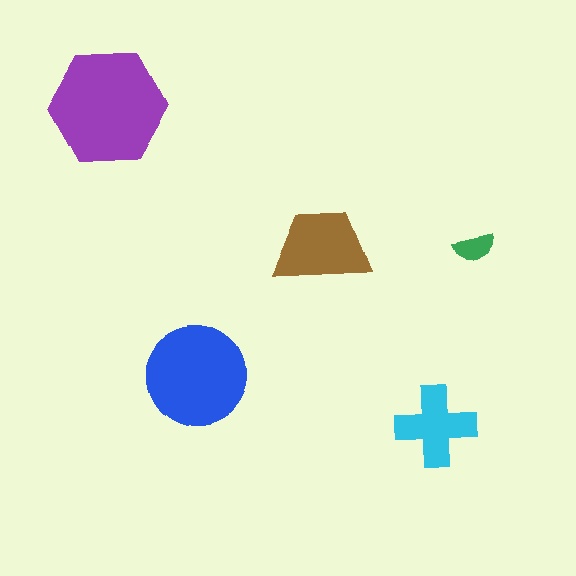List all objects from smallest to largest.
The green semicircle, the cyan cross, the brown trapezoid, the blue circle, the purple hexagon.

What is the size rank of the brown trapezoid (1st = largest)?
3rd.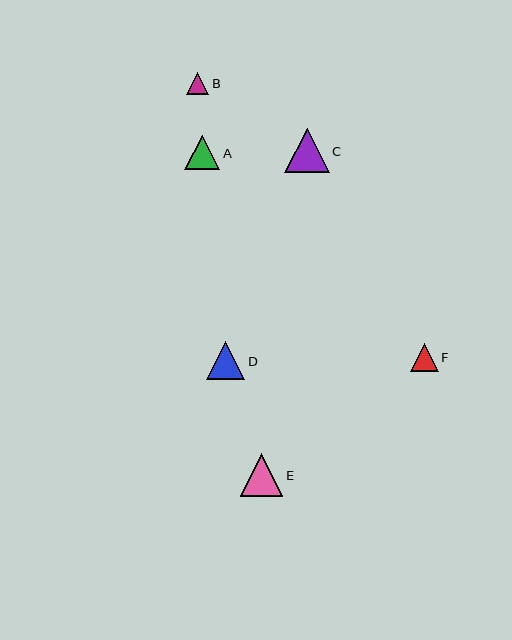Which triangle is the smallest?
Triangle B is the smallest with a size of approximately 22 pixels.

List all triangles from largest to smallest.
From largest to smallest: C, E, D, A, F, B.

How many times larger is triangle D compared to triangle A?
Triangle D is approximately 1.1 times the size of triangle A.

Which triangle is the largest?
Triangle C is the largest with a size of approximately 45 pixels.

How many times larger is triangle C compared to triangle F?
Triangle C is approximately 1.6 times the size of triangle F.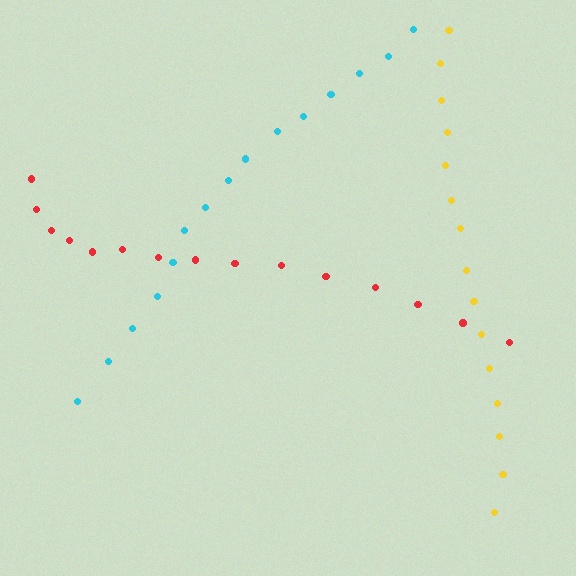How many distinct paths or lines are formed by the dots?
There are 3 distinct paths.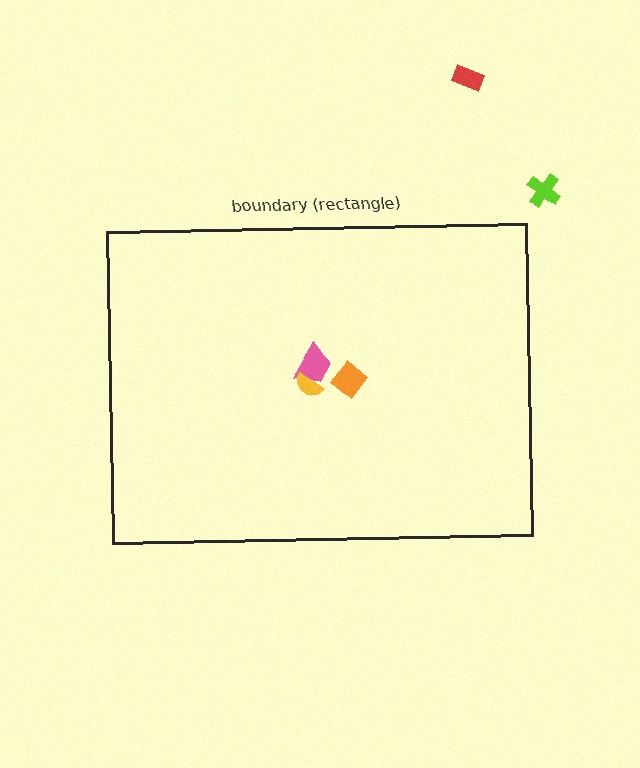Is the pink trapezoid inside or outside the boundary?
Inside.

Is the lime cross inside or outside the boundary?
Outside.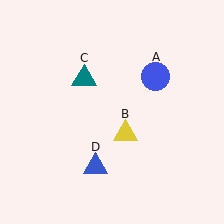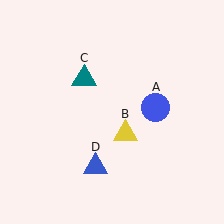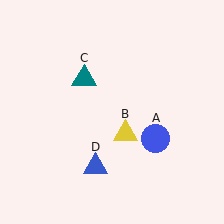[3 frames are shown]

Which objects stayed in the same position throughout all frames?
Yellow triangle (object B) and teal triangle (object C) and blue triangle (object D) remained stationary.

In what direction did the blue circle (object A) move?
The blue circle (object A) moved down.